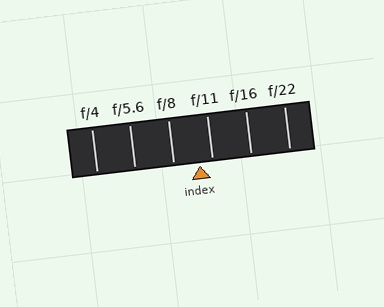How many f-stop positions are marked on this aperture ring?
There are 6 f-stop positions marked.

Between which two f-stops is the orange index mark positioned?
The index mark is between f/8 and f/11.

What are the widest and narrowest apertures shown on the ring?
The widest aperture shown is f/4 and the narrowest is f/22.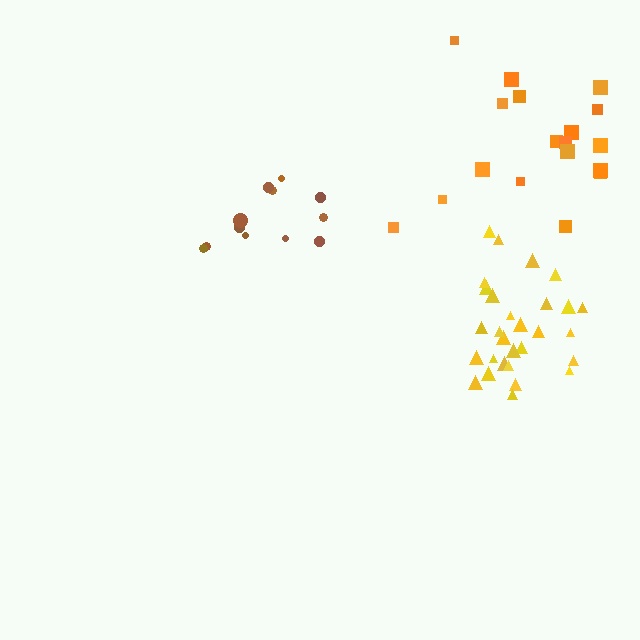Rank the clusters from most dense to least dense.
yellow, brown, orange.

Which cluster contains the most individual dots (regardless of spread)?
Yellow (29).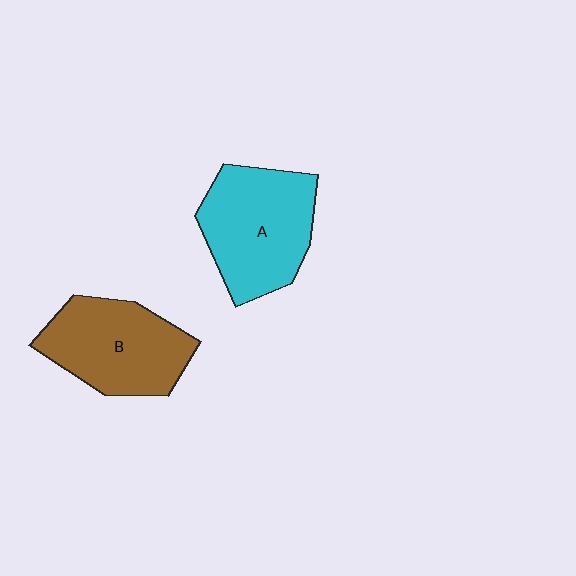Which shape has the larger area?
Shape A (cyan).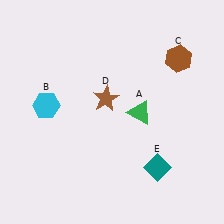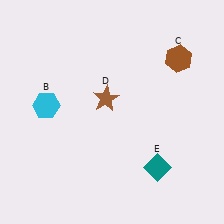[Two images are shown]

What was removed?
The green triangle (A) was removed in Image 2.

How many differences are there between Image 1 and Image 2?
There is 1 difference between the two images.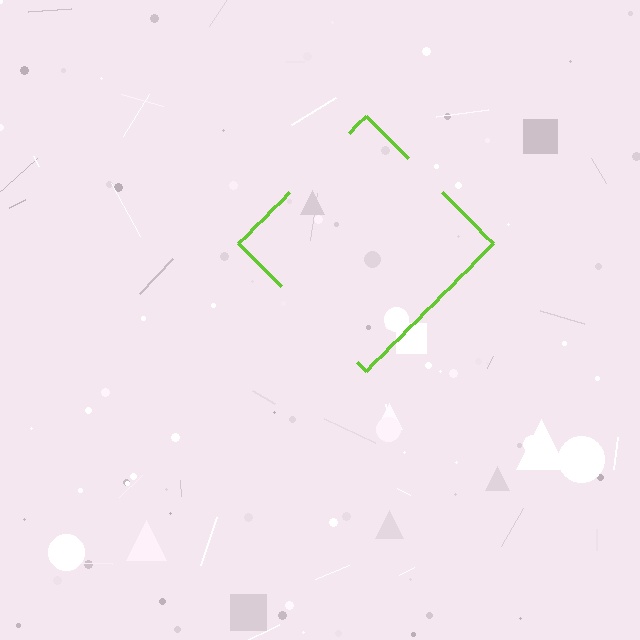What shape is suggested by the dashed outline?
The dashed outline suggests a diamond.